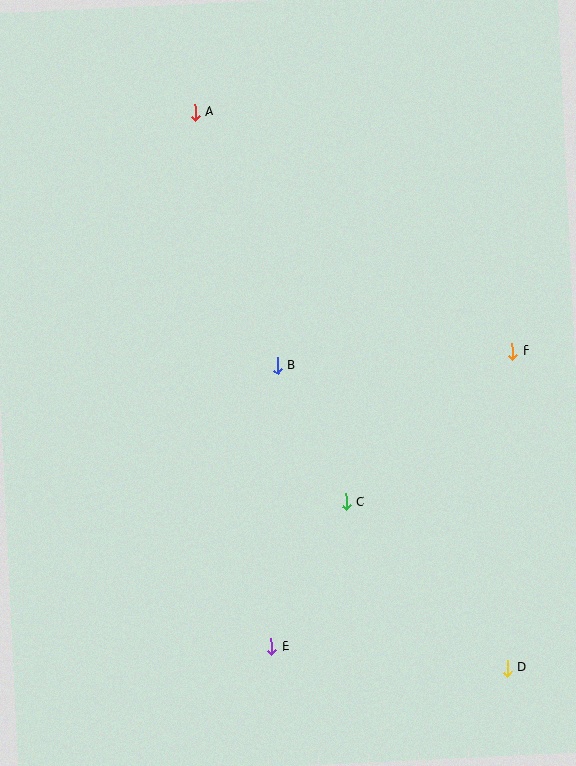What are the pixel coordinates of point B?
Point B is at (278, 366).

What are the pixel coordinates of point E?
Point E is at (271, 647).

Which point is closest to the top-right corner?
Point F is closest to the top-right corner.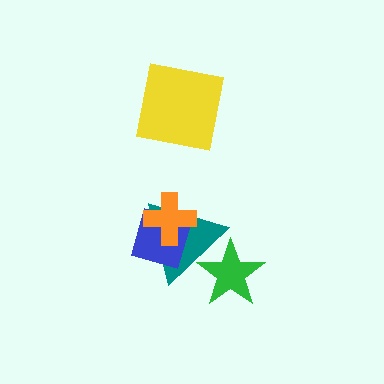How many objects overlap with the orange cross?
2 objects overlap with the orange cross.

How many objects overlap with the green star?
1 object overlaps with the green star.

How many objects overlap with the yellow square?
0 objects overlap with the yellow square.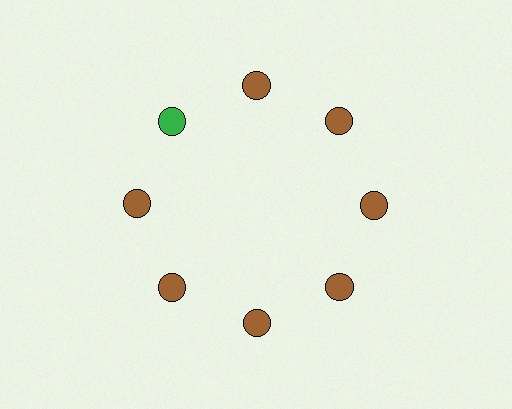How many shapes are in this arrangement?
There are 8 shapes arranged in a ring pattern.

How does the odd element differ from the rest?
It has a different color: green instead of brown.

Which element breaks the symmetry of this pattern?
The green circle at roughly the 10 o'clock position breaks the symmetry. All other shapes are brown circles.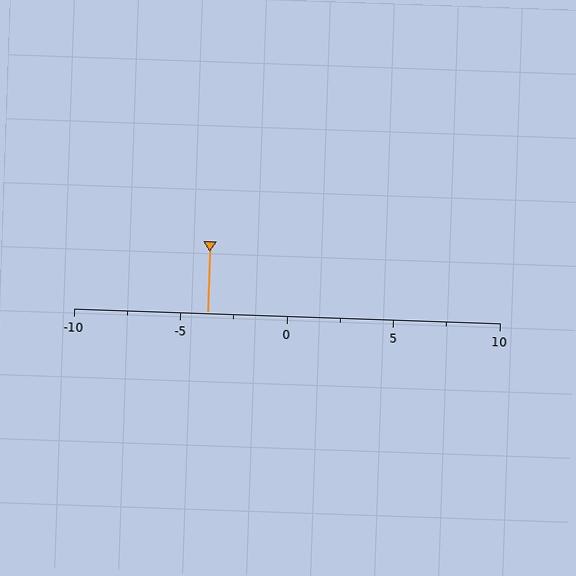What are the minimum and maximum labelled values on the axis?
The axis runs from -10 to 10.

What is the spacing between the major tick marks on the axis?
The major ticks are spaced 5 apart.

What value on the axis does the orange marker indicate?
The marker indicates approximately -3.8.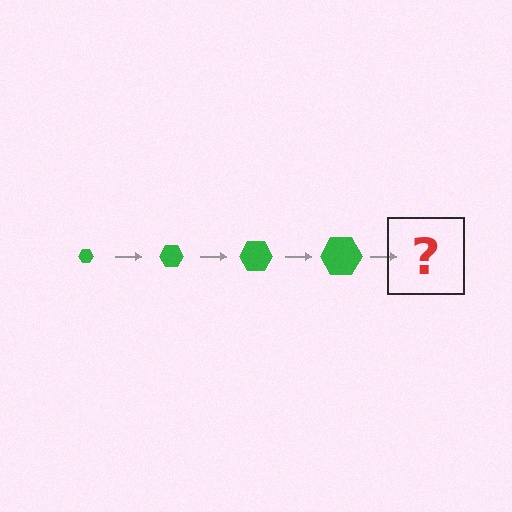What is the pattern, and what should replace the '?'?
The pattern is that the hexagon gets progressively larger each step. The '?' should be a green hexagon, larger than the previous one.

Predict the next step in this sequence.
The next step is a green hexagon, larger than the previous one.